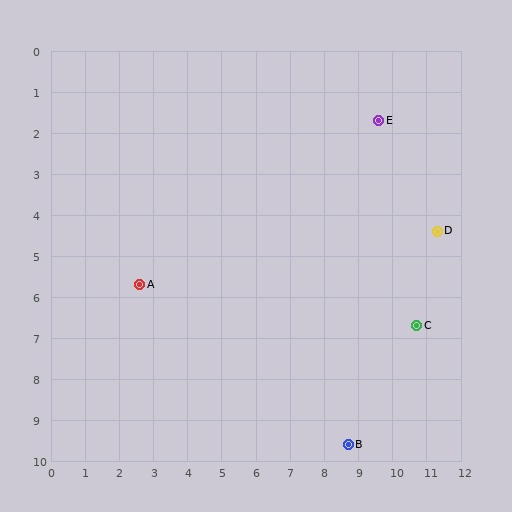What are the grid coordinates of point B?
Point B is at approximately (8.7, 9.6).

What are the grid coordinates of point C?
Point C is at approximately (10.7, 6.7).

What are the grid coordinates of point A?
Point A is at approximately (2.6, 5.7).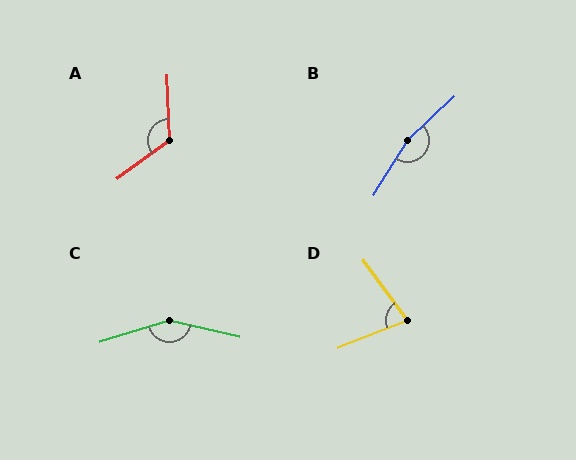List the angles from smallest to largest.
D (75°), A (124°), C (149°), B (165°).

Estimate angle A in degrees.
Approximately 124 degrees.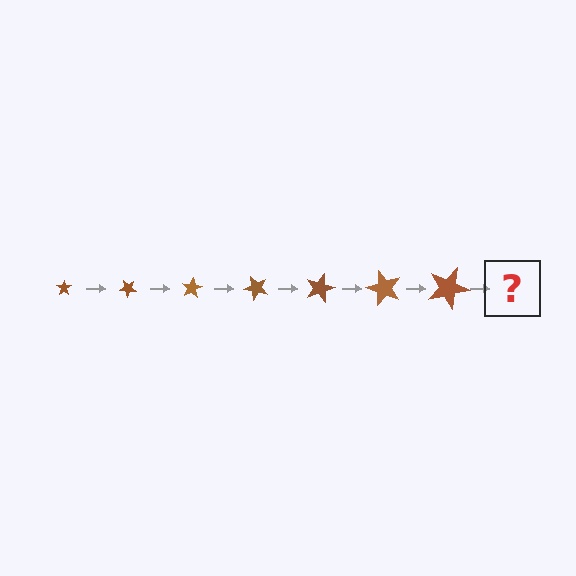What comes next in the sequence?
The next element should be a star, larger than the previous one and rotated 280 degrees from the start.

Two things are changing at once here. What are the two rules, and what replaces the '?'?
The two rules are that the star grows larger each step and it rotates 40 degrees each step. The '?' should be a star, larger than the previous one and rotated 280 degrees from the start.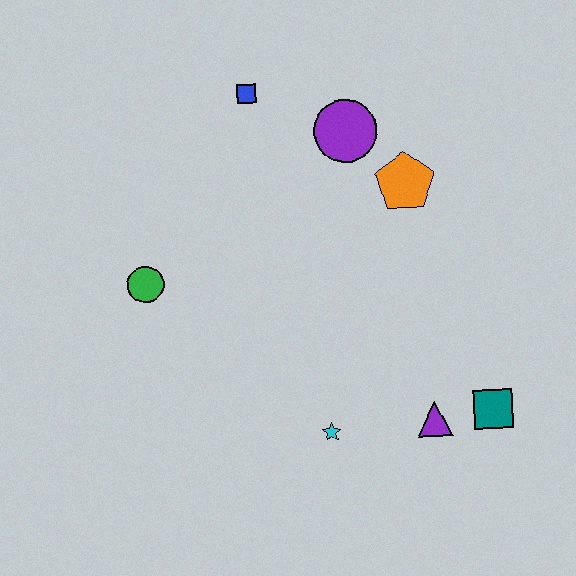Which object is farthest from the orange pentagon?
The green circle is farthest from the orange pentagon.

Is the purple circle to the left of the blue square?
No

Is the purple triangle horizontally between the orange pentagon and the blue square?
No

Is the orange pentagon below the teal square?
No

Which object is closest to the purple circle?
The orange pentagon is closest to the purple circle.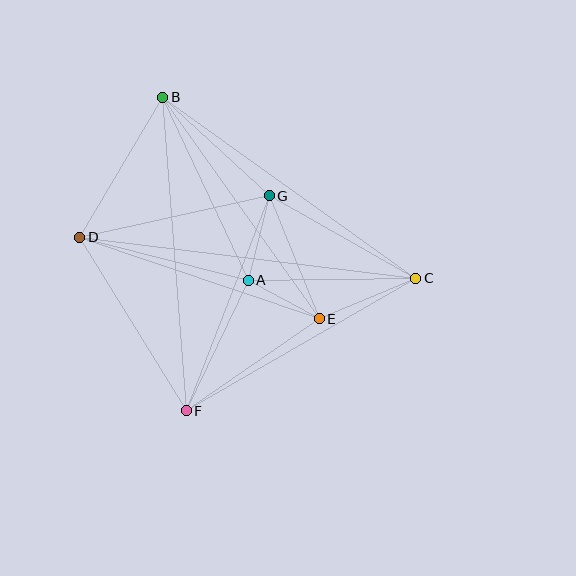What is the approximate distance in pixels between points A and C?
The distance between A and C is approximately 167 pixels.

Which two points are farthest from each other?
Points C and D are farthest from each other.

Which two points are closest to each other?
Points A and E are closest to each other.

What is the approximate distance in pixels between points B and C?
The distance between B and C is approximately 311 pixels.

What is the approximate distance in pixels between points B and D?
The distance between B and D is approximately 162 pixels.